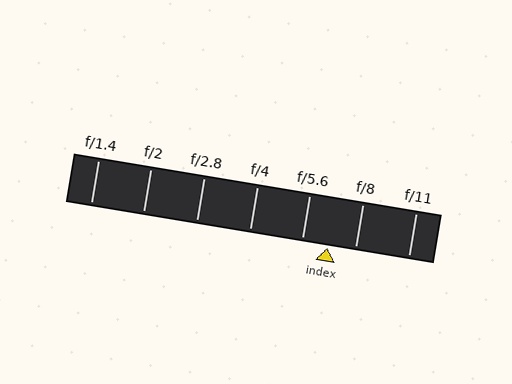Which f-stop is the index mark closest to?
The index mark is closest to f/5.6.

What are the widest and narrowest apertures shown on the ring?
The widest aperture shown is f/1.4 and the narrowest is f/11.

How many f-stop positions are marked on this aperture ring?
There are 7 f-stop positions marked.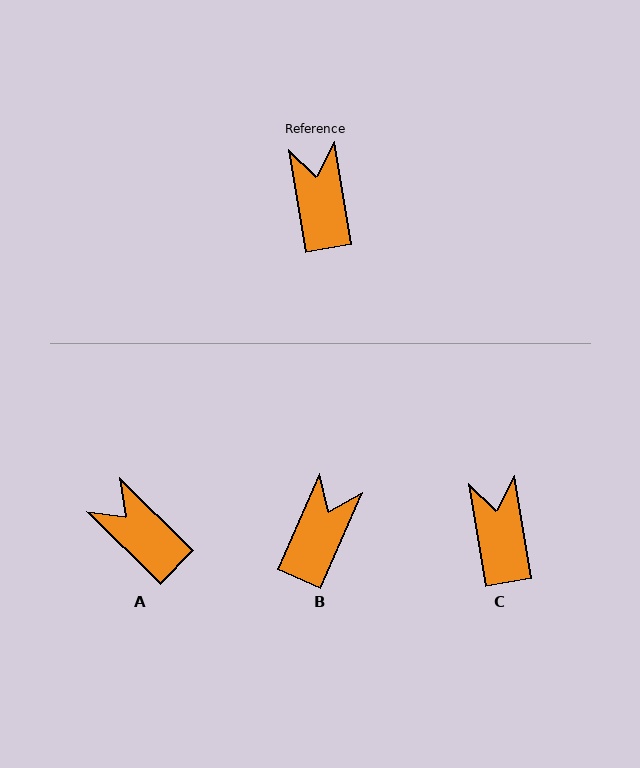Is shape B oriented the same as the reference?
No, it is off by about 33 degrees.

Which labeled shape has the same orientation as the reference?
C.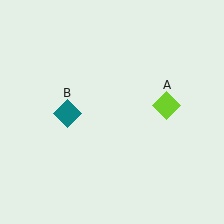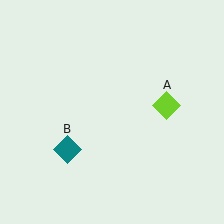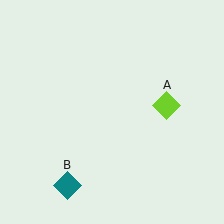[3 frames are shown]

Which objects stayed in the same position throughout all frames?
Lime diamond (object A) remained stationary.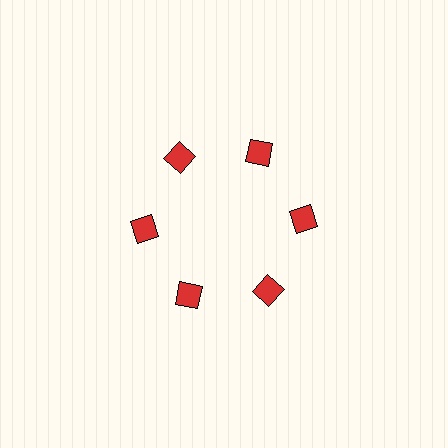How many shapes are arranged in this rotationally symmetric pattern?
There are 6 shapes, arranged in 6 groups of 1.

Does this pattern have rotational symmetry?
Yes, this pattern has 6-fold rotational symmetry. It looks the same after rotating 60 degrees around the center.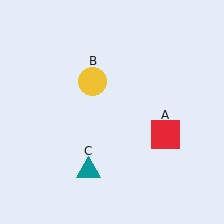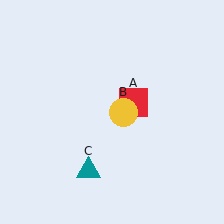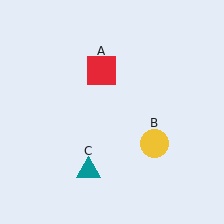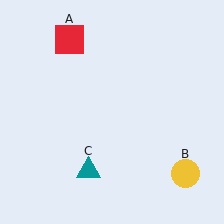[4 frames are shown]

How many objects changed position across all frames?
2 objects changed position: red square (object A), yellow circle (object B).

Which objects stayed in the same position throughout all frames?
Teal triangle (object C) remained stationary.